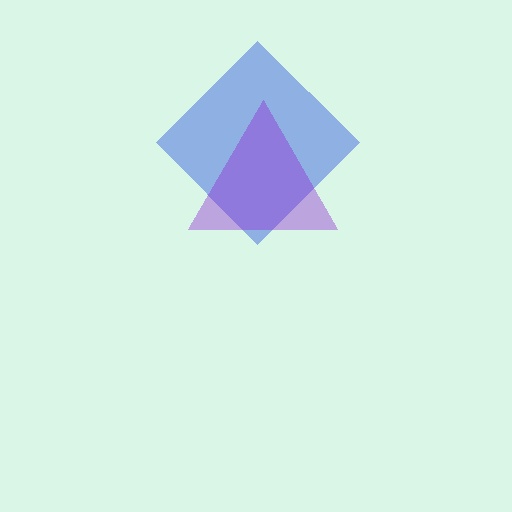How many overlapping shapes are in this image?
There are 2 overlapping shapes in the image.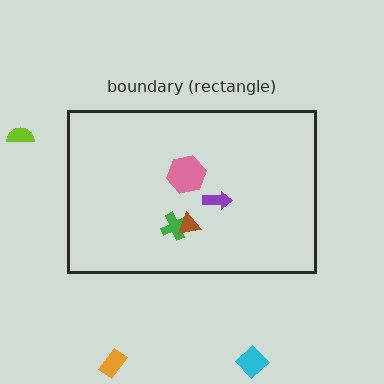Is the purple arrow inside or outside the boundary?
Inside.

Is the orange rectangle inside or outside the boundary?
Outside.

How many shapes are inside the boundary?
4 inside, 3 outside.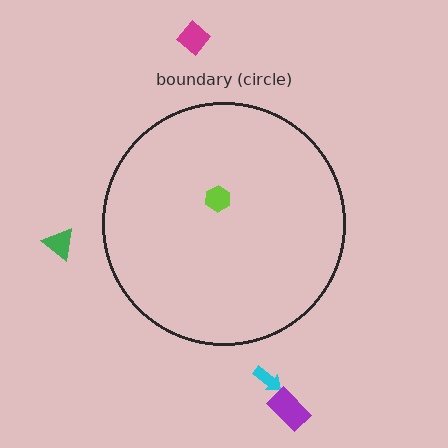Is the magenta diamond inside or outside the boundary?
Outside.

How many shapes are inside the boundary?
1 inside, 4 outside.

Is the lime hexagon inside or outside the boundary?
Inside.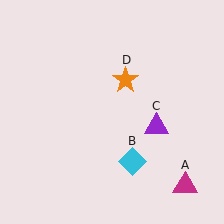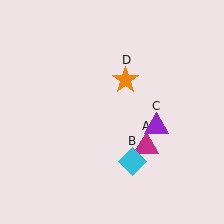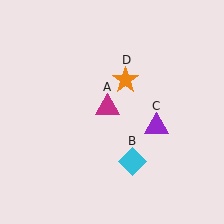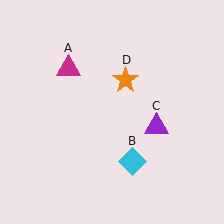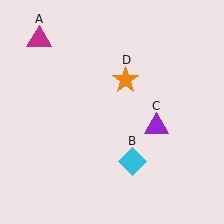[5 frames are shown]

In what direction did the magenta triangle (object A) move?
The magenta triangle (object A) moved up and to the left.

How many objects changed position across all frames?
1 object changed position: magenta triangle (object A).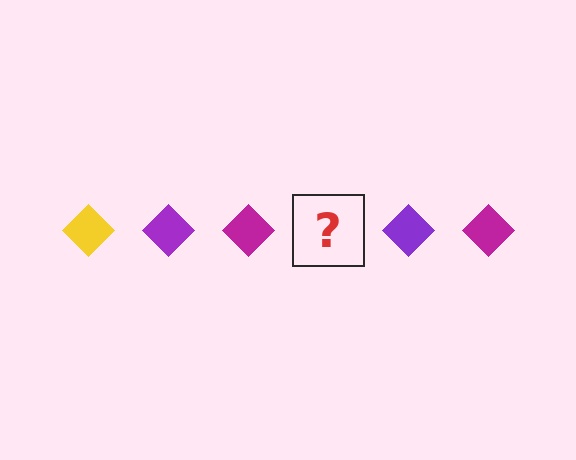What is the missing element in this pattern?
The missing element is a yellow diamond.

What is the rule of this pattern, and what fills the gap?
The rule is that the pattern cycles through yellow, purple, magenta diamonds. The gap should be filled with a yellow diamond.